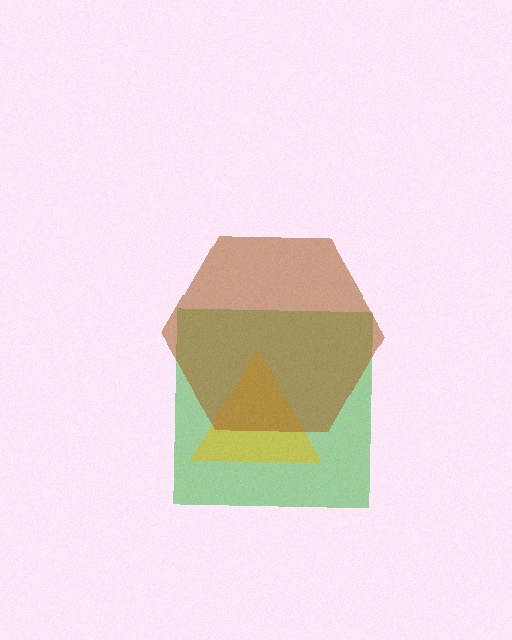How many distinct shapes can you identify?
There are 3 distinct shapes: a green square, a yellow triangle, a brown hexagon.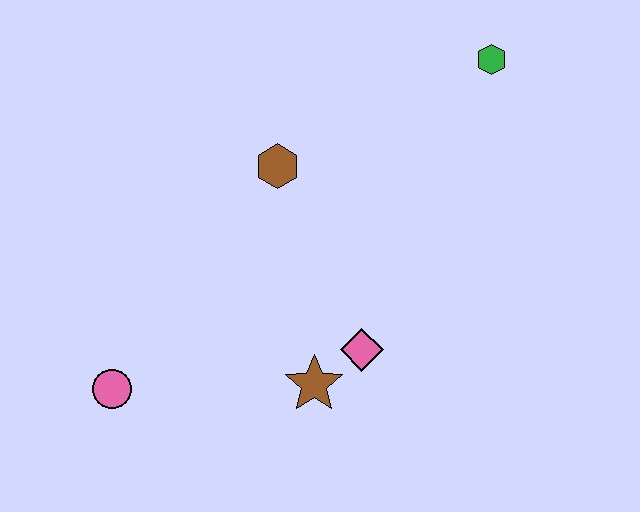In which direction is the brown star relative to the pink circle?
The brown star is to the right of the pink circle.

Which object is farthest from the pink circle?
The green hexagon is farthest from the pink circle.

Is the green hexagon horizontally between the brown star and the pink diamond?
No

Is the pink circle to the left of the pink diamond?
Yes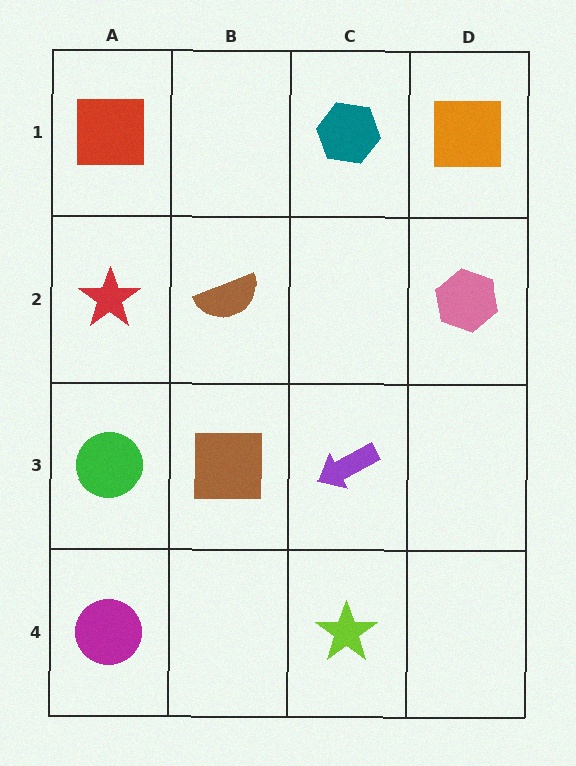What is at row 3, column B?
A brown square.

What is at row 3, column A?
A green circle.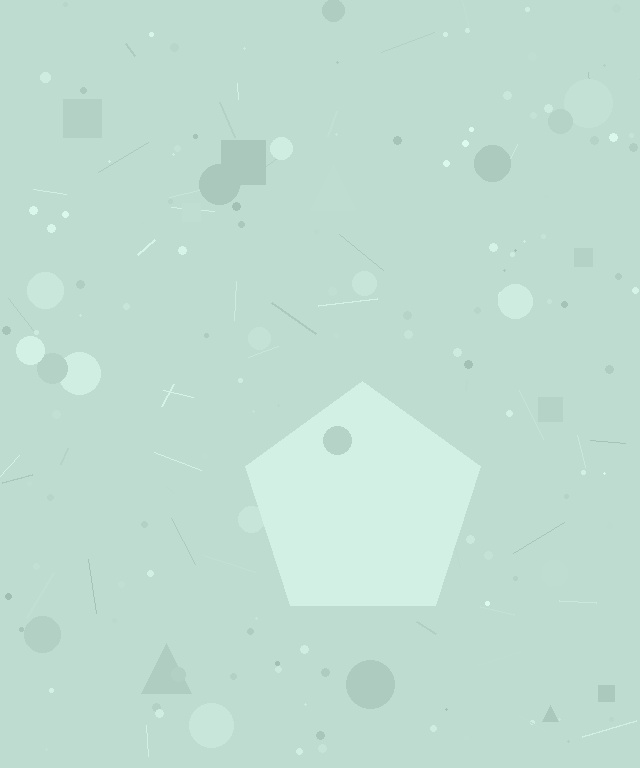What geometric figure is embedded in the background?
A pentagon is embedded in the background.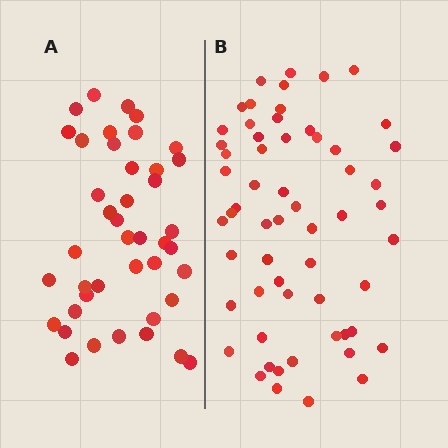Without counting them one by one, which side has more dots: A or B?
Region B (the right region) has more dots.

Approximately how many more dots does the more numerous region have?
Region B has approximately 15 more dots than region A.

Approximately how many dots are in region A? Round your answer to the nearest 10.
About 40 dots. (The exact count is 42, which rounds to 40.)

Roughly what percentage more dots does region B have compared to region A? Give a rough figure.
About 40% more.